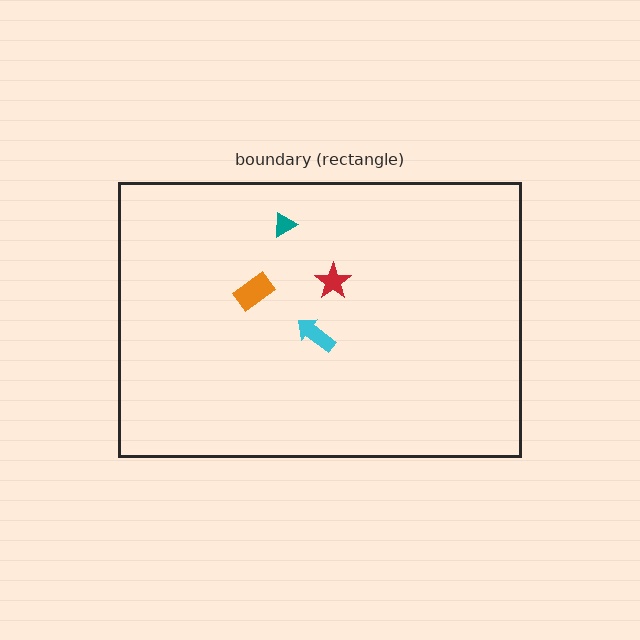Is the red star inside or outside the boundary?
Inside.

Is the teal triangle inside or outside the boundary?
Inside.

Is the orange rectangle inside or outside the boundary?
Inside.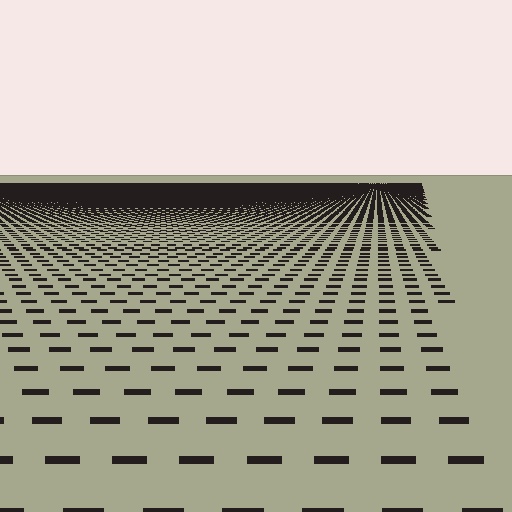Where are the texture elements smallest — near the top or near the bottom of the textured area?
Near the top.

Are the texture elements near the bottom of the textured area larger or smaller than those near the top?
Larger. Near the bottom, elements are closer to the viewer and appear at a bigger on-screen size.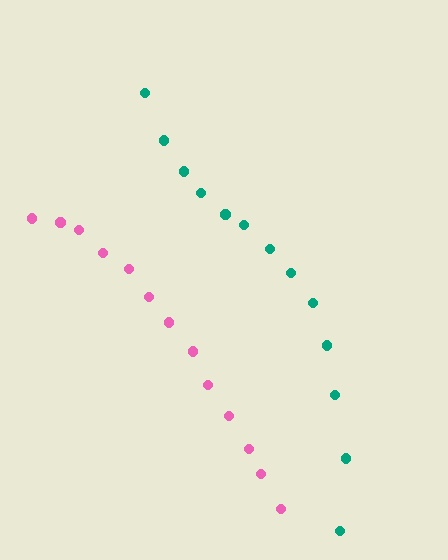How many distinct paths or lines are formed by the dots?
There are 2 distinct paths.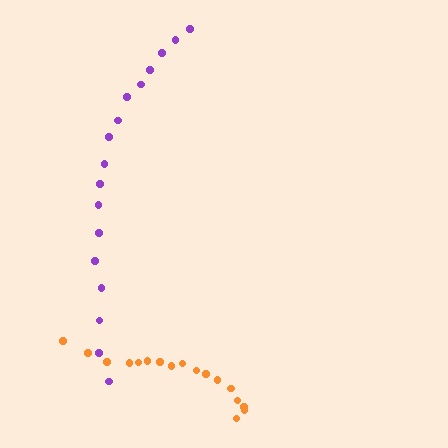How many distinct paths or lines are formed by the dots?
There are 2 distinct paths.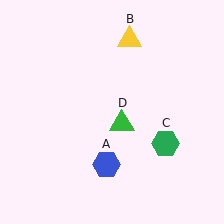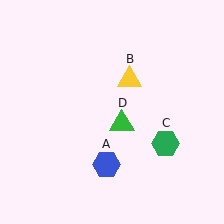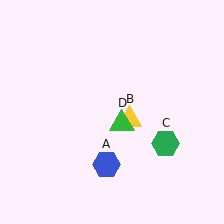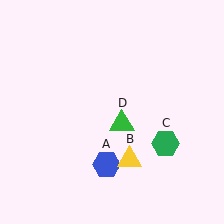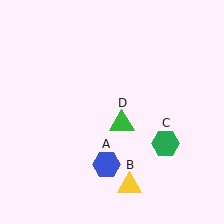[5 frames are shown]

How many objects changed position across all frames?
1 object changed position: yellow triangle (object B).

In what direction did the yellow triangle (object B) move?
The yellow triangle (object B) moved down.